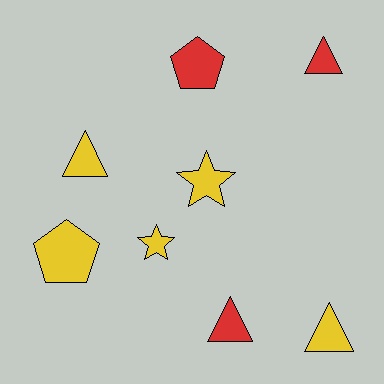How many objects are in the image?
There are 8 objects.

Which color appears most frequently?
Yellow, with 5 objects.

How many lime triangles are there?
There are no lime triangles.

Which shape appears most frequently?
Triangle, with 4 objects.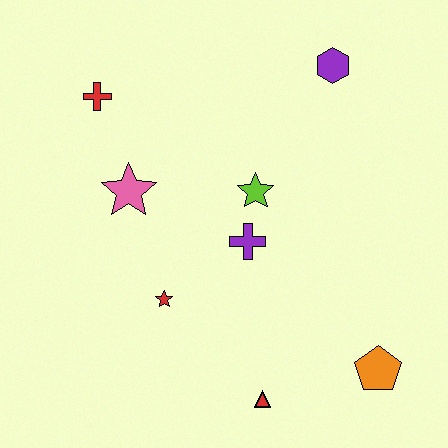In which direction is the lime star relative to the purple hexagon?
The lime star is below the purple hexagon.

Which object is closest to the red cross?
The pink star is closest to the red cross.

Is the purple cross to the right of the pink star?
Yes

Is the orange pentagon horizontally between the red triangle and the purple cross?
No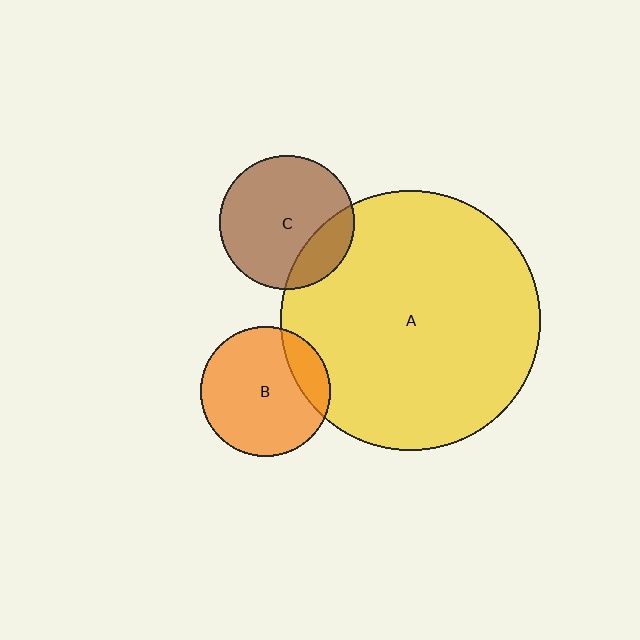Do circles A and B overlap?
Yes.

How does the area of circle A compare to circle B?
Approximately 4.0 times.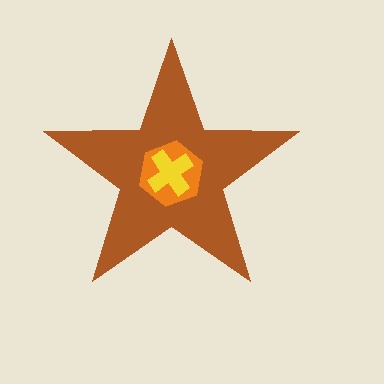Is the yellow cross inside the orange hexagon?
Yes.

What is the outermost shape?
The brown star.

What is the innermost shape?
The yellow cross.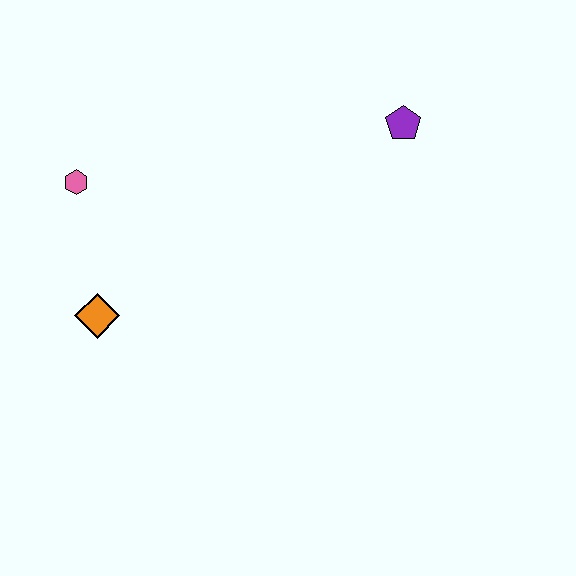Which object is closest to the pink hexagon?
The orange diamond is closest to the pink hexagon.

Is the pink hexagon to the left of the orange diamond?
Yes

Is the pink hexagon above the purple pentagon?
No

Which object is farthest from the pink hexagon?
The purple pentagon is farthest from the pink hexagon.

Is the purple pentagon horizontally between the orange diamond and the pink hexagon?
No